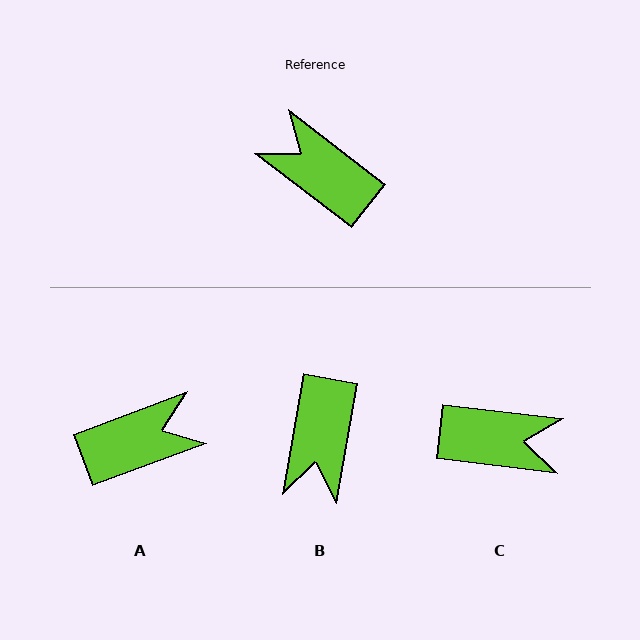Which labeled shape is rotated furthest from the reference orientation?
C, about 149 degrees away.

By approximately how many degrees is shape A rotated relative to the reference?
Approximately 122 degrees clockwise.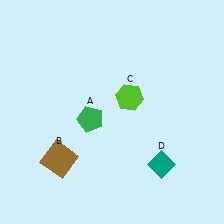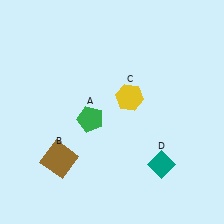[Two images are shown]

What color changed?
The hexagon (C) changed from lime in Image 1 to yellow in Image 2.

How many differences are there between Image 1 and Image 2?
There is 1 difference between the two images.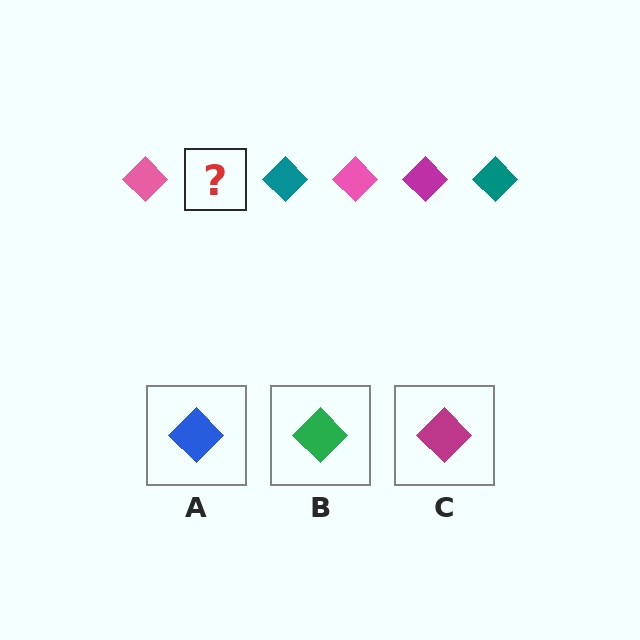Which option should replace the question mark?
Option C.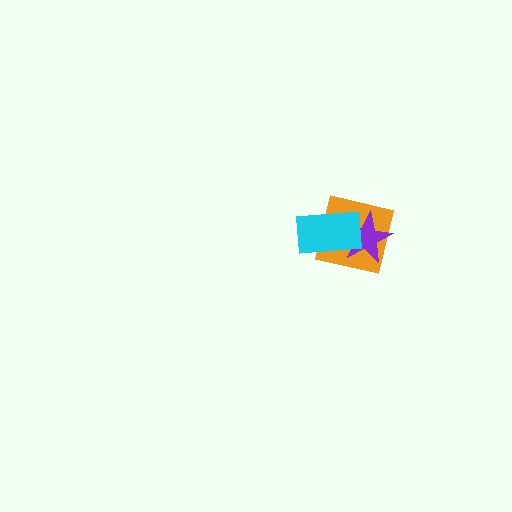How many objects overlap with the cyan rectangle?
2 objects overlap with the cyan rectangle.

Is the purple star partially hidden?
Yes, it is partially covered by another shape.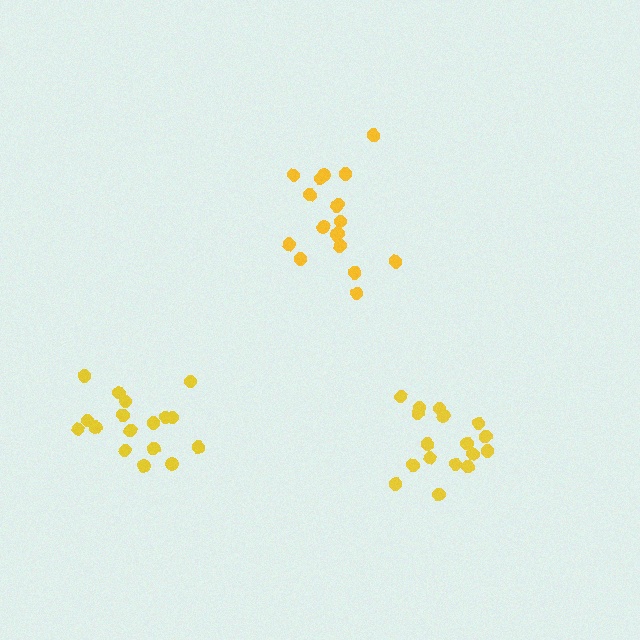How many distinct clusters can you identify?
There are 3 distinct clusters.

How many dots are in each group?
Group 1: 18 dots, Group 2: 17 dots, Group 3: 17 dots (52 total).